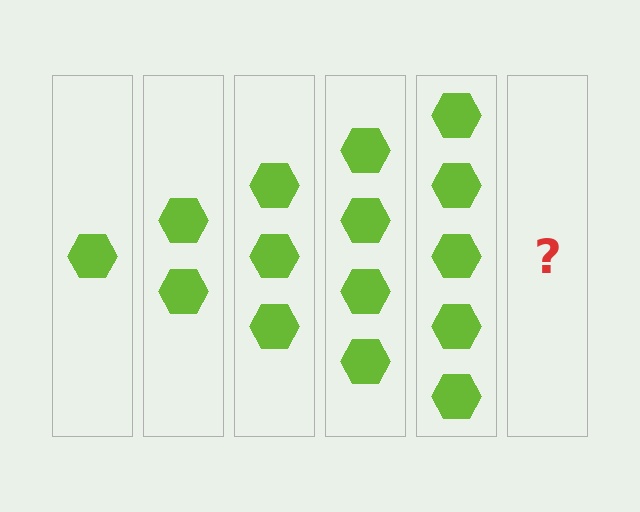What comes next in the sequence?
The next element should be 6 hexagons.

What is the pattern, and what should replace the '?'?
The pattern is that each step adds one more hexagon. The '?' should be 6 hexagons.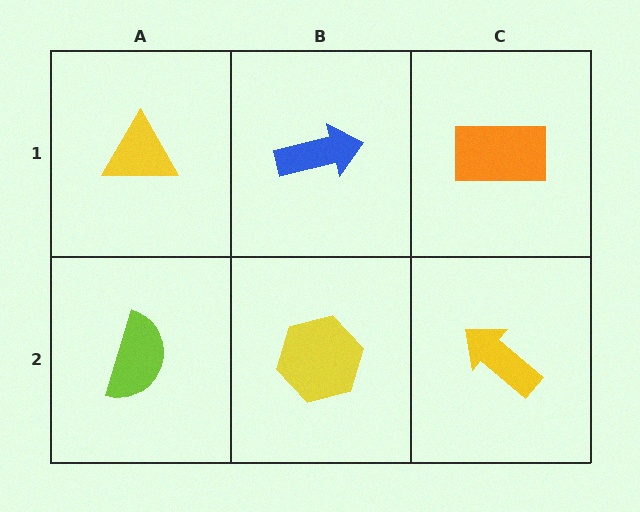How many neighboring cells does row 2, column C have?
2.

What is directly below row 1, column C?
A yellow arrow.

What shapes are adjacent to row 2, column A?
A yellow triangle (row 1, column A), a yellow hexagon (row 2, column B).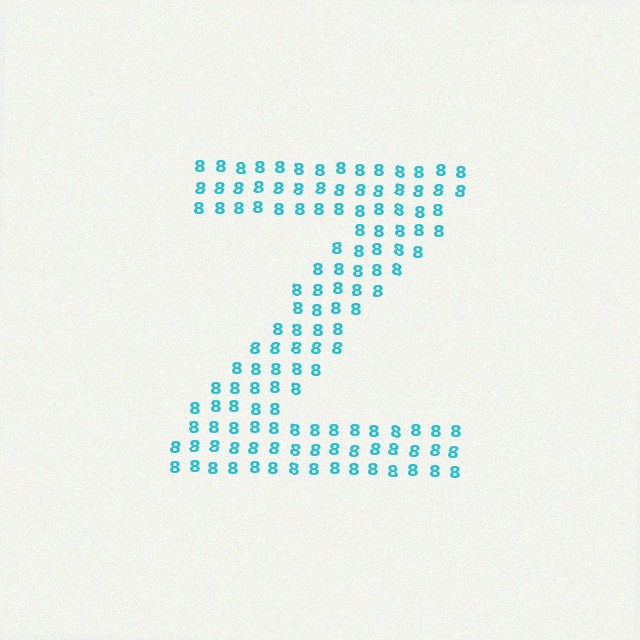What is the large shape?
The large shape is the letter Z.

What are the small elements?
The small elements are digit 8's.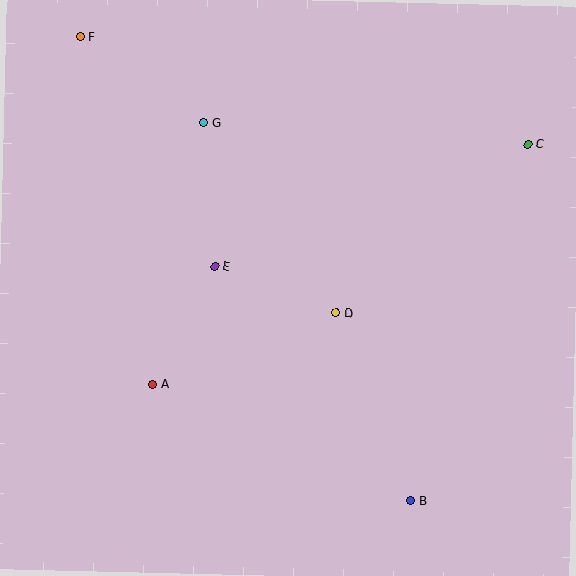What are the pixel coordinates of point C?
Point C is at (528, 144).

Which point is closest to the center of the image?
Point D at (336, 313) is closest to the center.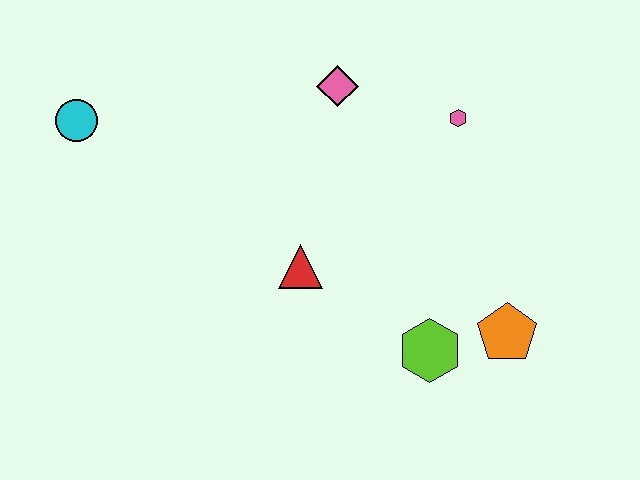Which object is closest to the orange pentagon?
The lime hexagon is closest to the orange pentagon.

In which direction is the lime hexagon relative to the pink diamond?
The lime hexagon is below the pink diamond.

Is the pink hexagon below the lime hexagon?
No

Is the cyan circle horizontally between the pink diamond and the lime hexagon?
No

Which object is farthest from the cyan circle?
The orange pentagon is farthest from the cyan circle.